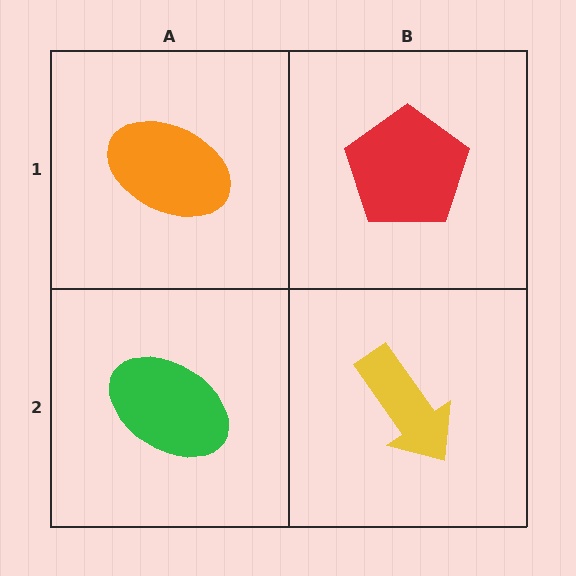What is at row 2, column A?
A green ellipse.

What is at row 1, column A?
An orange ellipse.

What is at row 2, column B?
A yellow arrow.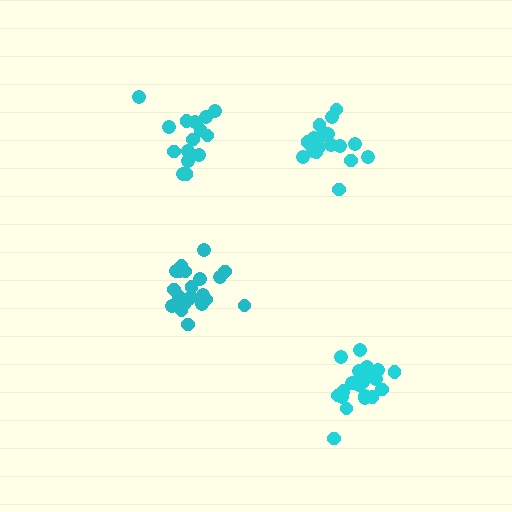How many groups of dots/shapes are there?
There are 4 groups.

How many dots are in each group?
Group 1: 21 dots, Group 2: 17 dots, Group 3: 21 dots, Group 4: 15 dots (74 total).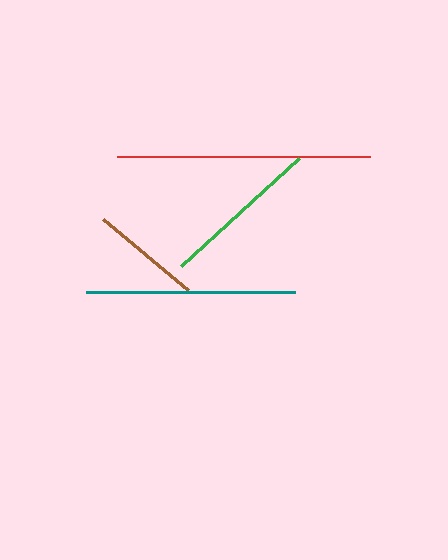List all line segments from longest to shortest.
From longest to shortest: red, teal, green, brown.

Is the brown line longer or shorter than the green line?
The green line is longer than the brown line.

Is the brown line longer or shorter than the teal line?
The teal line is longer than the brown line.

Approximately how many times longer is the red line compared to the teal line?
The red line is approximately 1.2 times the length of the teal line.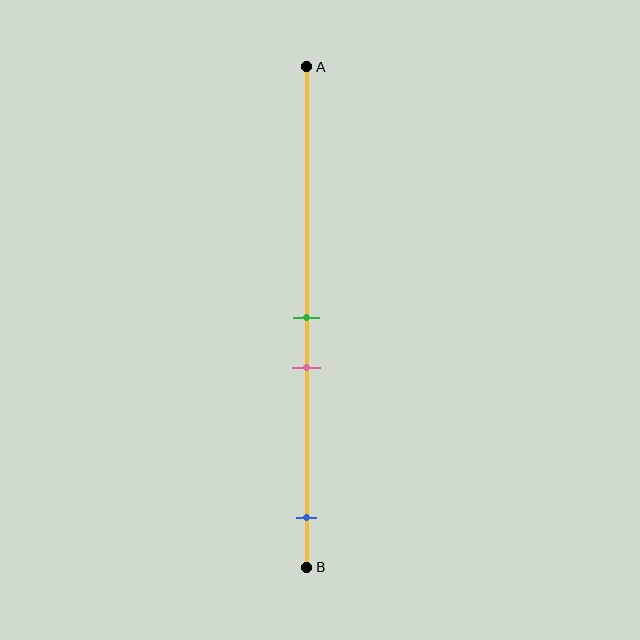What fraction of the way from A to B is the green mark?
The green mark is approximately 50% (0.5) of the way from A to B.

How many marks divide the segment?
There are 3 marks dividing the segment.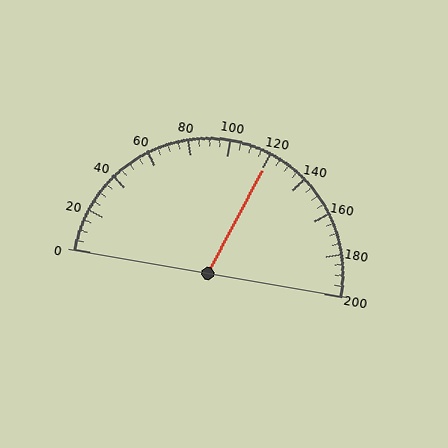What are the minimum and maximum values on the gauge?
The gauge ranges from 0 to 200.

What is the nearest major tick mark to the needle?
The nearest major tick mark is 120.